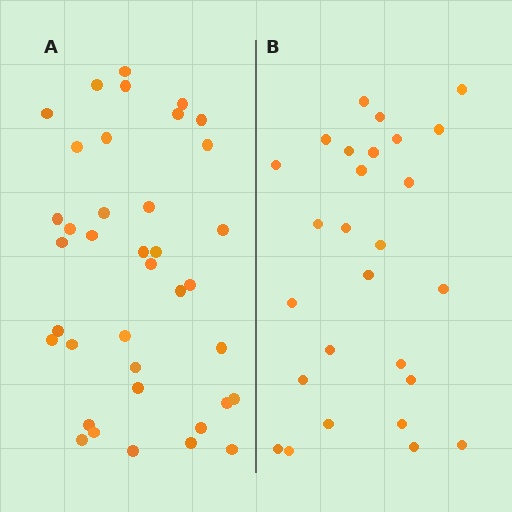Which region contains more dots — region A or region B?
Region A (the left region) has more dots.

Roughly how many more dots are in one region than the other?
Region A has roughly 12 or so more dots than region B.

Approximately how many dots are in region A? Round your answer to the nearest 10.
About 40 dots. (The exact count is 38, which rounds to 40.)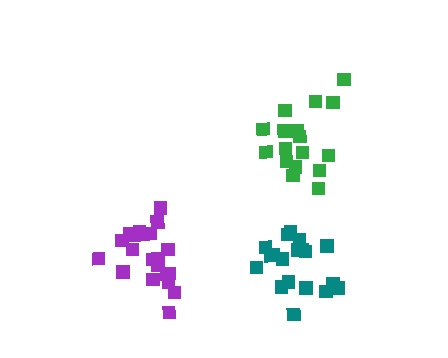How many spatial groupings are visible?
There are 3 spatial groupings.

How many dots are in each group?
Group 1: 17 dots, Group 2: 21 dots, Group 3: 19 dots (57 total).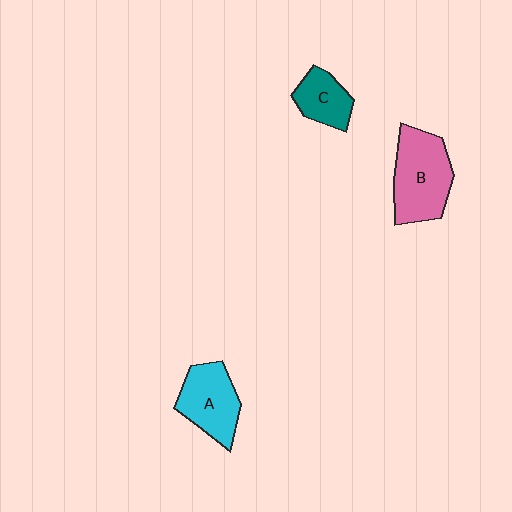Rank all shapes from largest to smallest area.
From largest to smallest: B (pink), A (cyan), C (teal).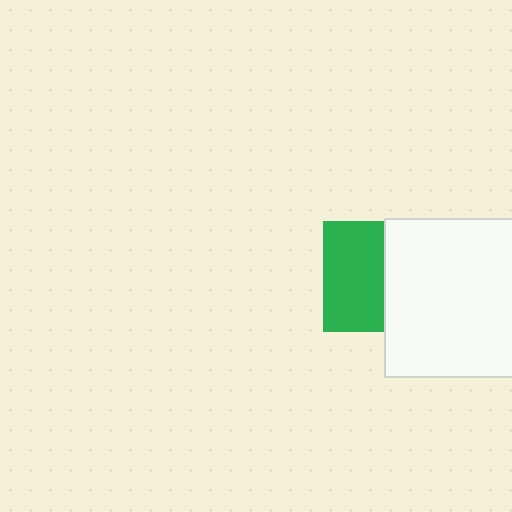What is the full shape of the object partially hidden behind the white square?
The partially hidden object is a green square.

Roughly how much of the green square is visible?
About half of it is visible (roughly 55%).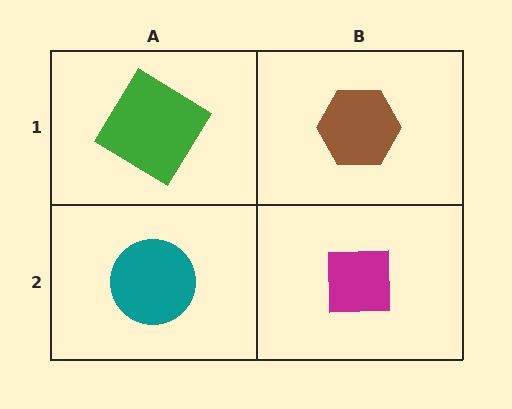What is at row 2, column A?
A teal circle.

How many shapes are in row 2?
2 shapes.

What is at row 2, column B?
A magenta square.